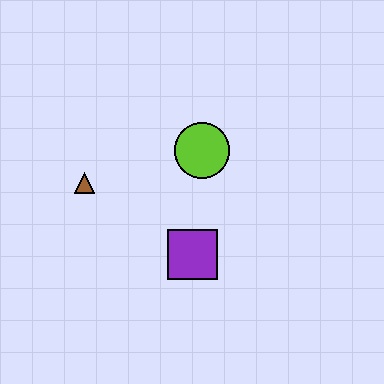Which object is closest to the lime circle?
The purple square is closest to the lime circle.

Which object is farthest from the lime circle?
The brown triangle is farthest from the lime circle.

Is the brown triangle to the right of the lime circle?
No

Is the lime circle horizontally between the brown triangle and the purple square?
No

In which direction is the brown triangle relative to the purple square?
The brown triangle is to the left of the purple square.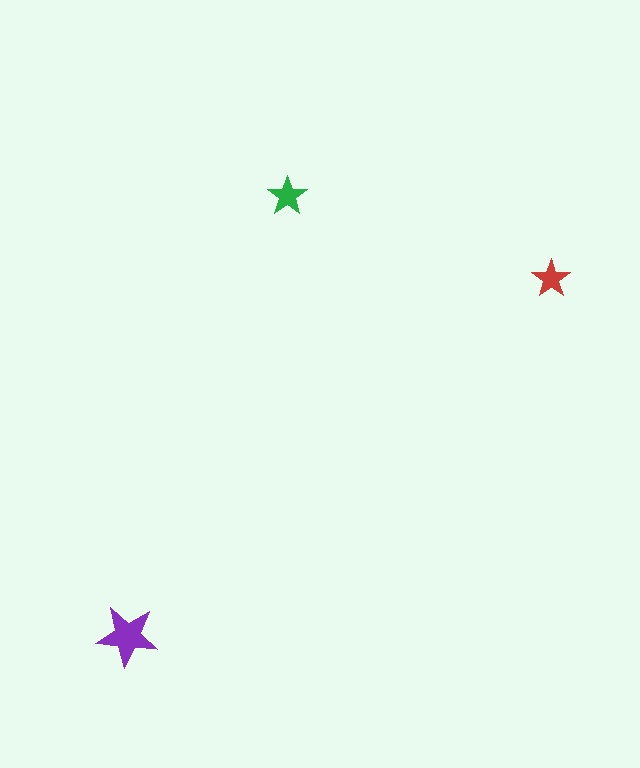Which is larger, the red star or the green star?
The green one.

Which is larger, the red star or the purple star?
The purple one.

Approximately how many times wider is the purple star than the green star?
About 1.5 times wider.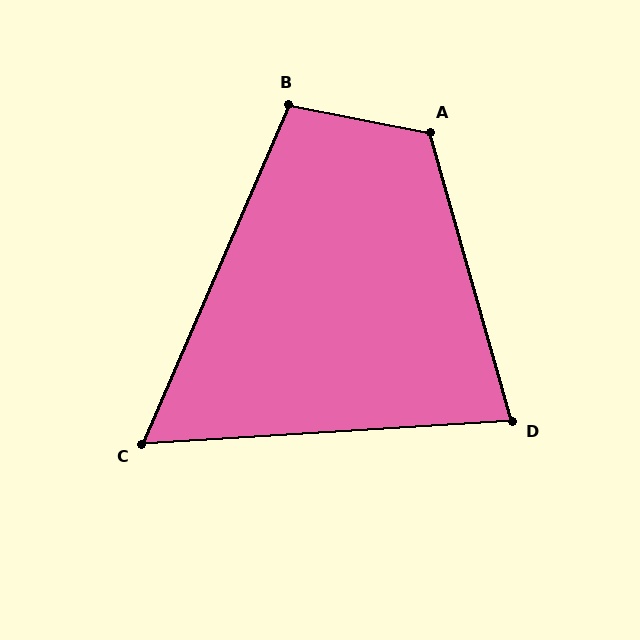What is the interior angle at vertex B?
Approximately 102 degrees (obtuse).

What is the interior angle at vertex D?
Approximately 78 degrees (acute).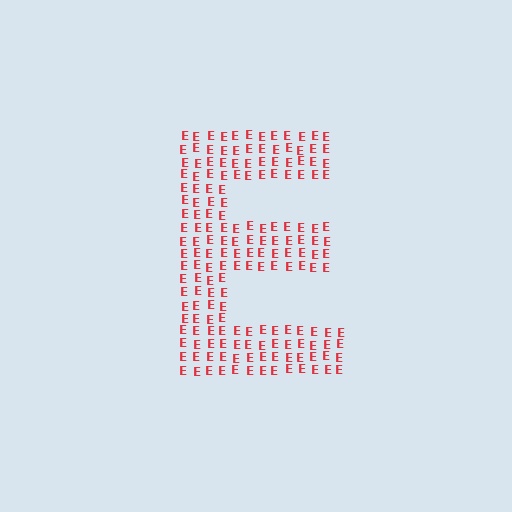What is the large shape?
The large shape is the letter E.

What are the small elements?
The small elements are letter E's.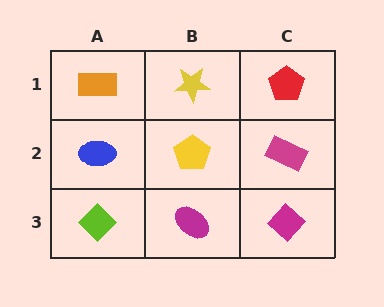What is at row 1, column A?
An orange rectangle.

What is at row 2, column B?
A yellow pentagon.